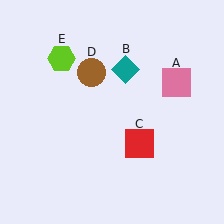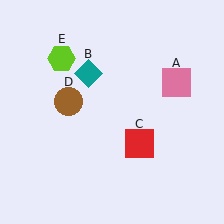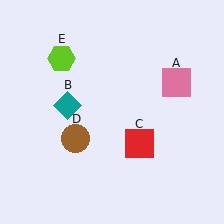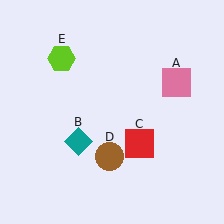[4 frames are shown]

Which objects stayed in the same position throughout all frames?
Pink square (object A) and red square (object C) and lime hexagon (object E) remained stationary.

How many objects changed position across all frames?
2 objects changed position: teal diamond (object B), brown circle (object D).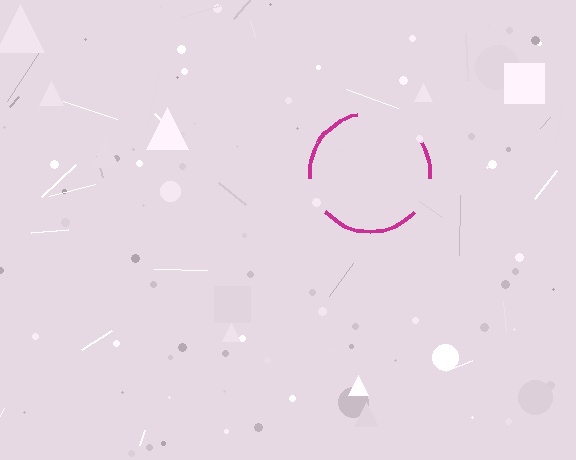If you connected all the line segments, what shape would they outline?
They would outline a circle.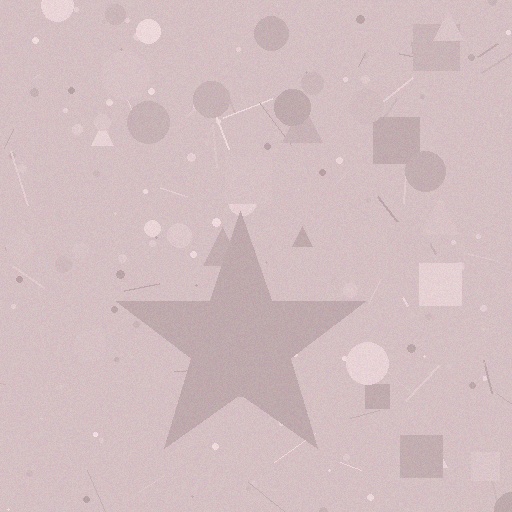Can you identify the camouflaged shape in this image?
The camouflaged shape is a star.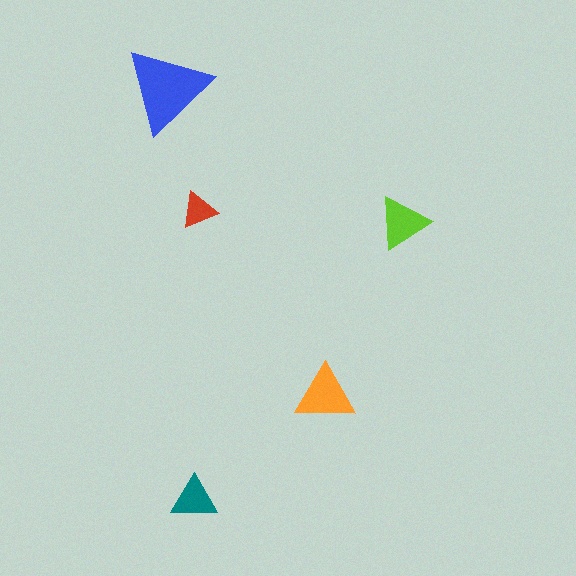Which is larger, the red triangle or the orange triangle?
The orange one.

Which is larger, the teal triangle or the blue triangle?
The blue one.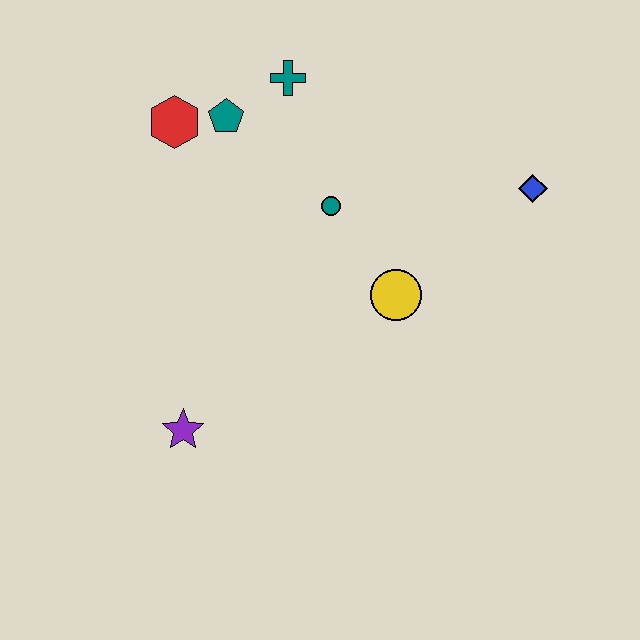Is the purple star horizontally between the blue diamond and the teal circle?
No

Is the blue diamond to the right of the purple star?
Yes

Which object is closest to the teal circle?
The yellow circle is closest to the teal circle.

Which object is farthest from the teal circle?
The purple star is farthest from the teal circle.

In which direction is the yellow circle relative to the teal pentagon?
The yellow circle is below the teal pentagon.